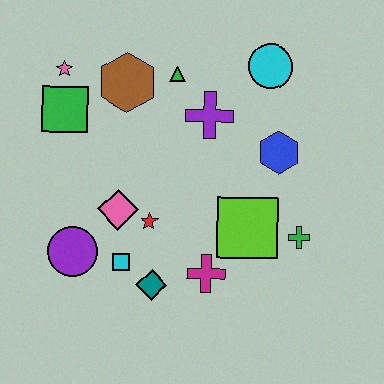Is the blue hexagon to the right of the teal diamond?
Yes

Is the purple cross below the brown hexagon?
Yes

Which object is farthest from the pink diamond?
The cyan circle is farthest from the pink diamond.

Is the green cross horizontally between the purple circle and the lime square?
No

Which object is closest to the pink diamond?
The red star is closest to the pink diamond.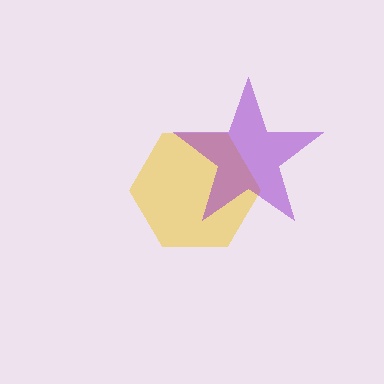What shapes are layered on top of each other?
The layered shapes are: a yellow hexagon, a purple star.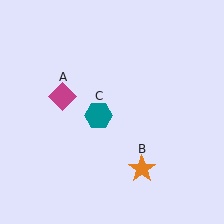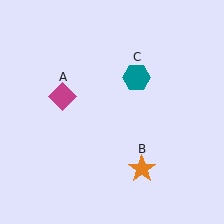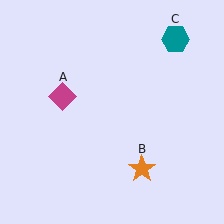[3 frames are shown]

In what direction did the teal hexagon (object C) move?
The teal hexagon (object C) moved up and to the right.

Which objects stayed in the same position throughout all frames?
Magenta diamond (object A) and orange star (object B) remained stationary.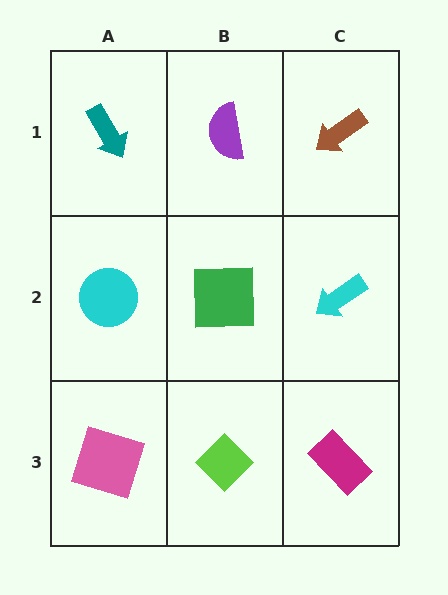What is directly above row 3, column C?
A cyan arrow.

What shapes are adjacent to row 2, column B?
A purple semicircle (row 1, column B), a lime diamond (row 3, column B), a cyan circle (row 2, column A), a cyan arrow (row 2, column C).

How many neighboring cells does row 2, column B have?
4.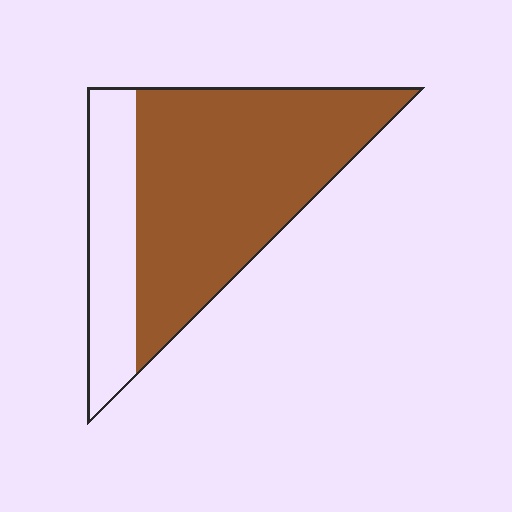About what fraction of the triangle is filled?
About three quarters (3/4).